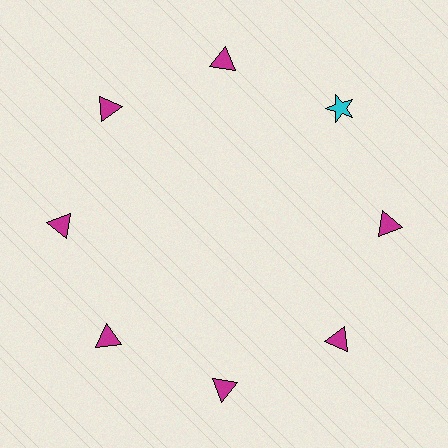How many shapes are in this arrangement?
There are 8 shapes arranged in a ring pattern.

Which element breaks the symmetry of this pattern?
The cyan star at roughly the 2 o'clock position breaks the symmetry. All other shapes are magenta triangles.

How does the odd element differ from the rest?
It differs in both color (cyan instead of magenta) and shape (star instead of triangle).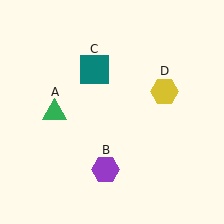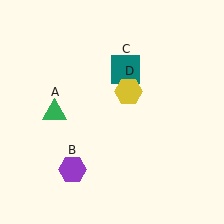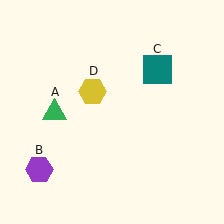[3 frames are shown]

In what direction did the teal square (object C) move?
The teal square (object C) moved right.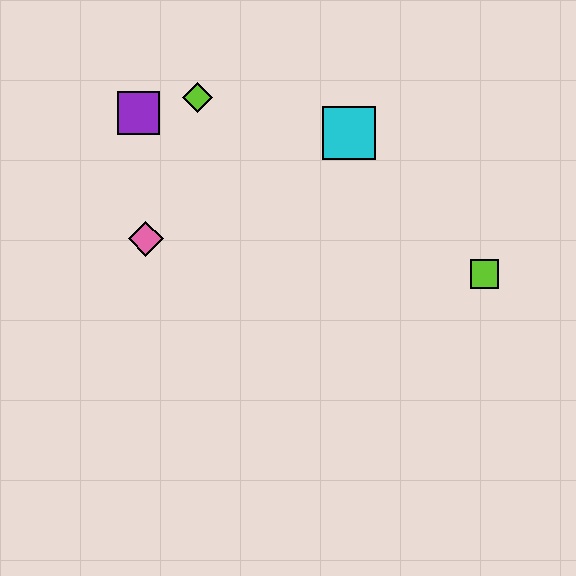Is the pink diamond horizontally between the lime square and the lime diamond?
No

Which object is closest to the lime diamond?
The purple square is closest to the lime diamond.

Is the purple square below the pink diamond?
No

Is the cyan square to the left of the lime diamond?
No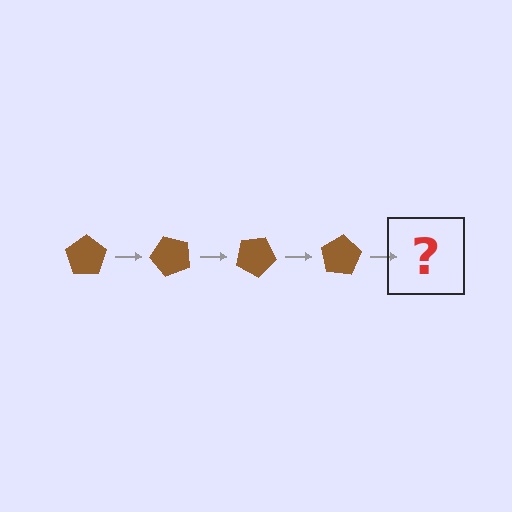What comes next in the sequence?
The next element should be a brown pentagon rotated 200 degrees.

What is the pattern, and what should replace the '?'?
The pattern is that the pentagon rotates 50 degrees each step. The '?' should be a brown pentagon rotated 200 degrees.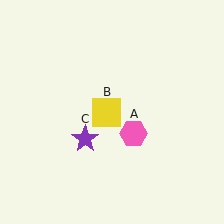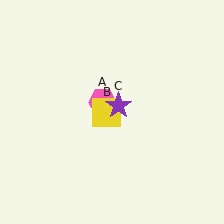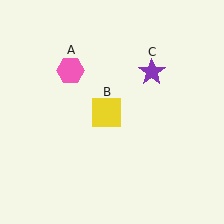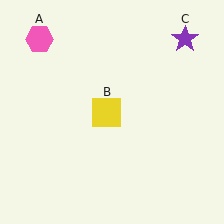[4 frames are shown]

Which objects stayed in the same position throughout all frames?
Yellow square (object B) remained stationary.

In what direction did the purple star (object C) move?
The purple star (object C) moved up and to the right.